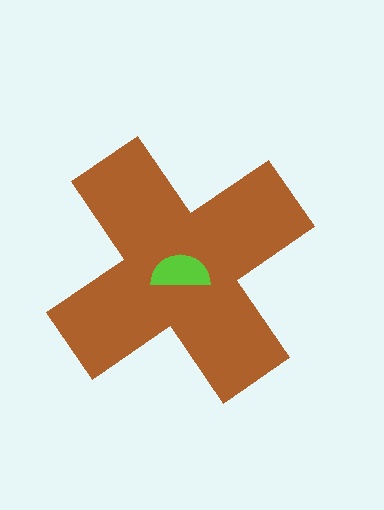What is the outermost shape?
The brown cross.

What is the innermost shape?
The lime semicircle.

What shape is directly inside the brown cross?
The lime semicircle.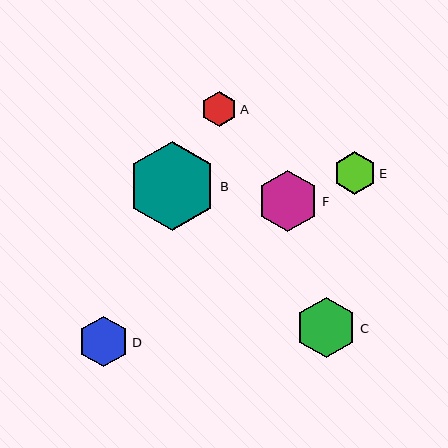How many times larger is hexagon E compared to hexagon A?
Hexagon E is approximately 1.2 times the size of hexagon A.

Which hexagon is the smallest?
Hexagon A is the smallest with a size of approximately 36 pixels.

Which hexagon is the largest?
Hexagon B is the largest with a size of approximately 89 pixels.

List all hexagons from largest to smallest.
From largest to smallest: B, F, C, D, E, A.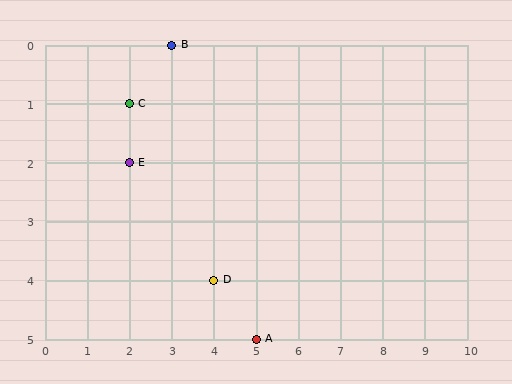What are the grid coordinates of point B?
Point B is at grid coordinates (3, 0).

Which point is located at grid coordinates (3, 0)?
Point B is at (3, 0).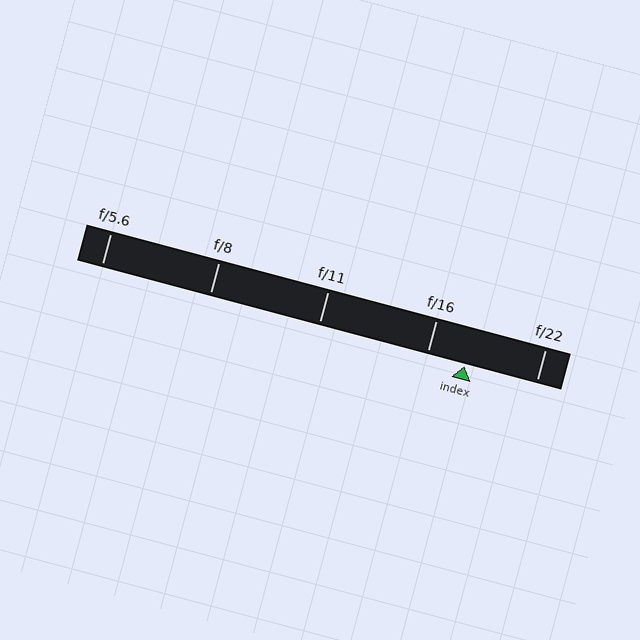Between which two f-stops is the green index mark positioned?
The index mark is between f/16 and f/22.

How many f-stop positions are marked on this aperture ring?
There are 5 f-stop positions marked.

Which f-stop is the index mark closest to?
The index mark is closest to f/16.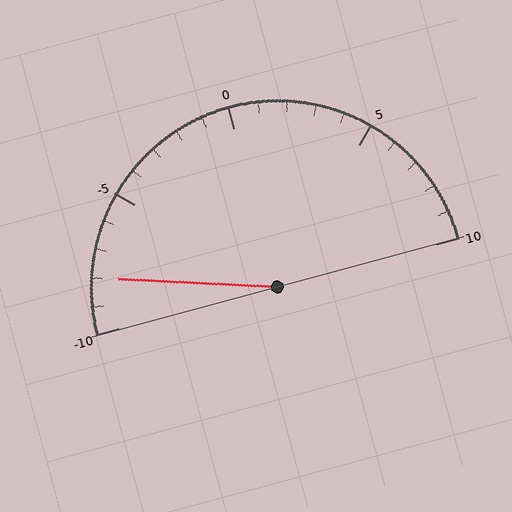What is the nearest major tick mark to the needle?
The nearest major tick mark is -10.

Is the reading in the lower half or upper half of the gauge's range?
The reading is in the lower half of the range (-10 to 10).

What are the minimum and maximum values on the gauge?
The gauge ranges from -10 to 10.